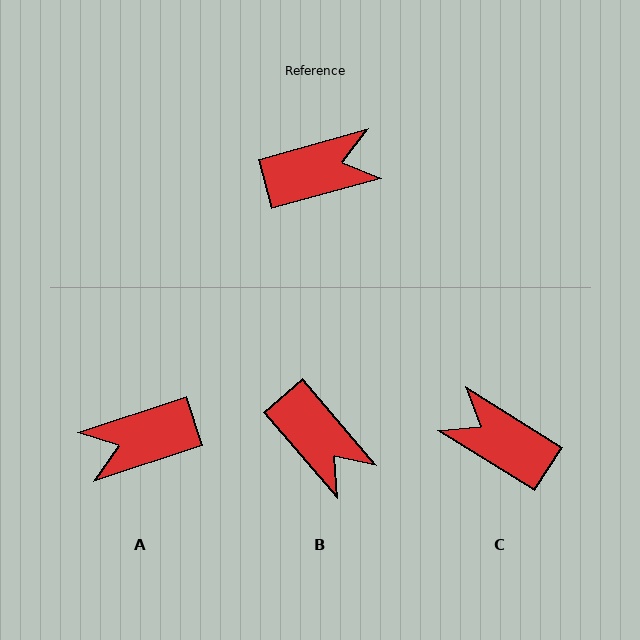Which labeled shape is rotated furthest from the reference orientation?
A, about 177 degrees away.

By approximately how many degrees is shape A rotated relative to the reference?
Approximately 177 degrees clockwise.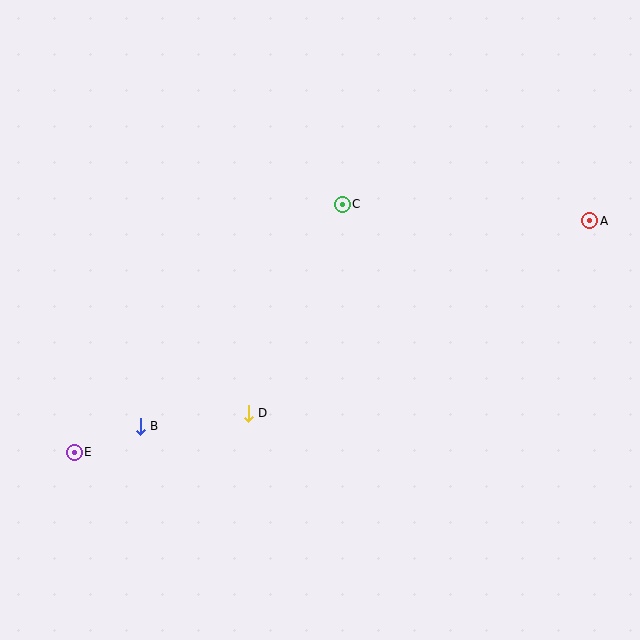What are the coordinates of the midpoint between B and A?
The midpoint between B and A is at (365, 323).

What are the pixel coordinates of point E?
Point E is at (74, 452).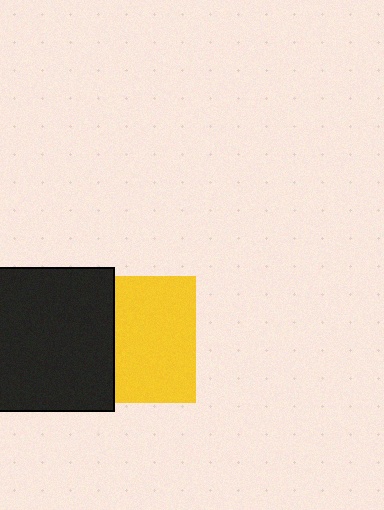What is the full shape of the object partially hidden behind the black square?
The partially hidden object is a yellow square.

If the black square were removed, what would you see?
You would see the complete yellow square.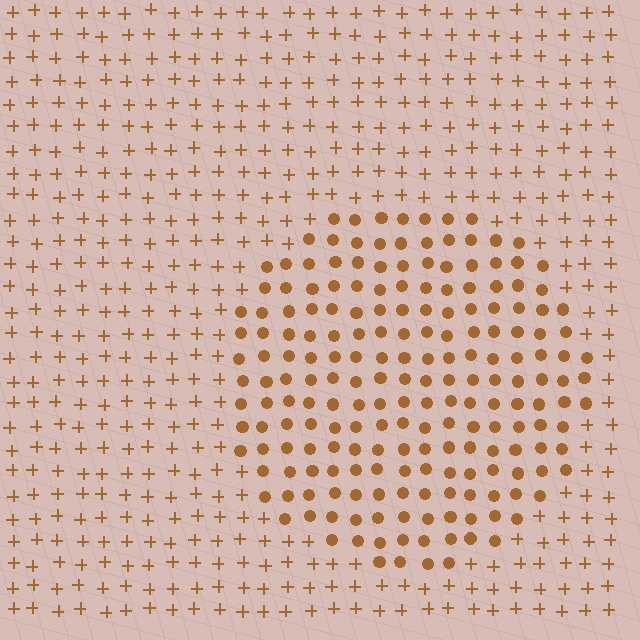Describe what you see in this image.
The image is filled with small brown elements arranged in a uniform grid. A circle-shaped region contains circles, while the surrounding area contains plus signs. The boundary is defined purely by the change in element shape.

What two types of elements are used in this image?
The image uses circles inside the circle region and plus signs outside it.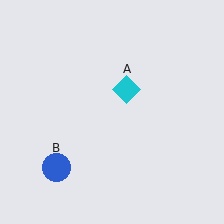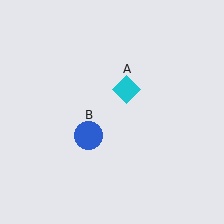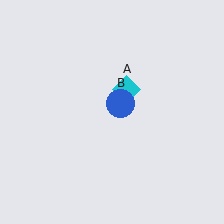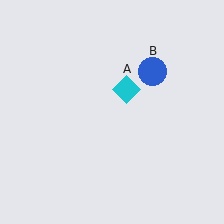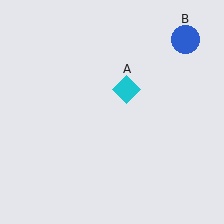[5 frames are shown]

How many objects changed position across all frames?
1 object changed position: blue circle (object B).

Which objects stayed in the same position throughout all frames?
Cyan diamond (object A) remained stationary.